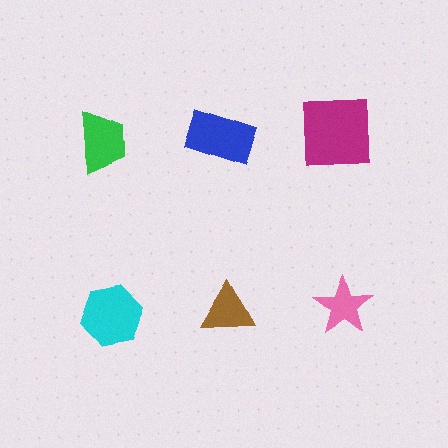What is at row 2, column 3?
A pink star.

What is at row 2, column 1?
A cyan hexagon.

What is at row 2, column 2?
A brown triangle.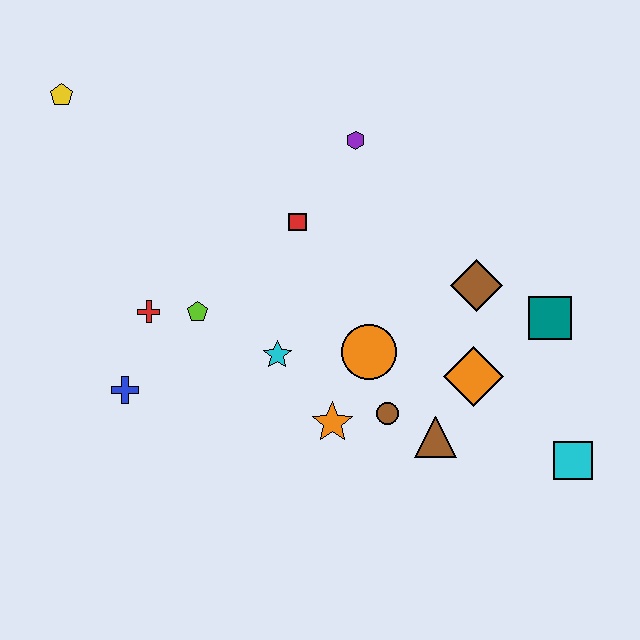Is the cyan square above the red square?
No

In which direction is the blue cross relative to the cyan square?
The blue cross is to the left of the cyan square.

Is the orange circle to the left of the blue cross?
No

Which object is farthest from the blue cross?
The cyan square is farthest from the blue cross.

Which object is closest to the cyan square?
The orange diamond is closest to the cyan square.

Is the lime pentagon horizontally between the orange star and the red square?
No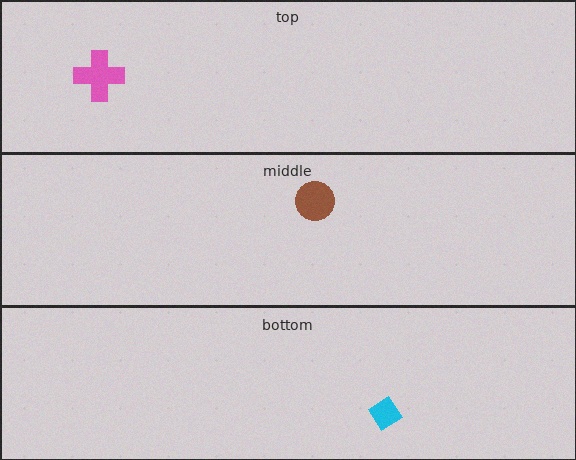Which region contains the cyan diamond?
The bottom region.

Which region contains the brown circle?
The middle region.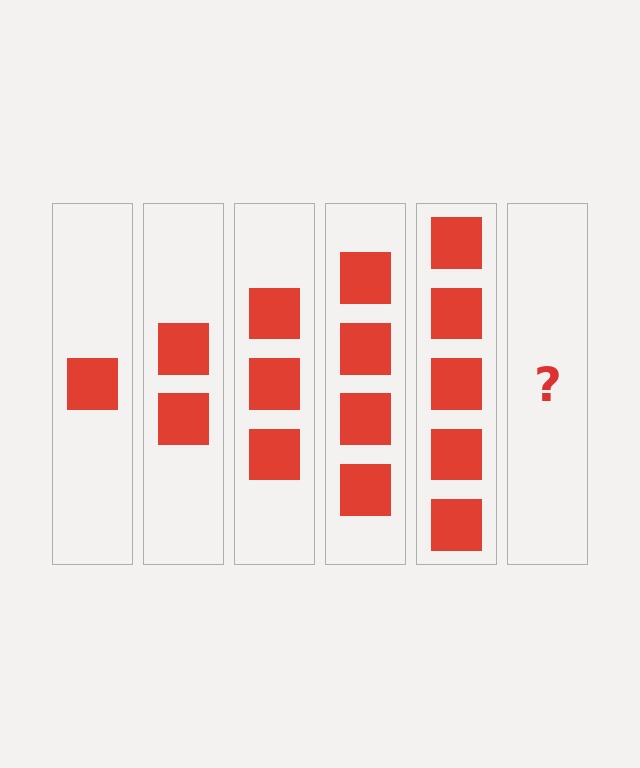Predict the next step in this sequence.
The next step is 6 squares.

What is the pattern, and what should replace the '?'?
The pattern is that each step adds one more square. The '?' should be 6 squares.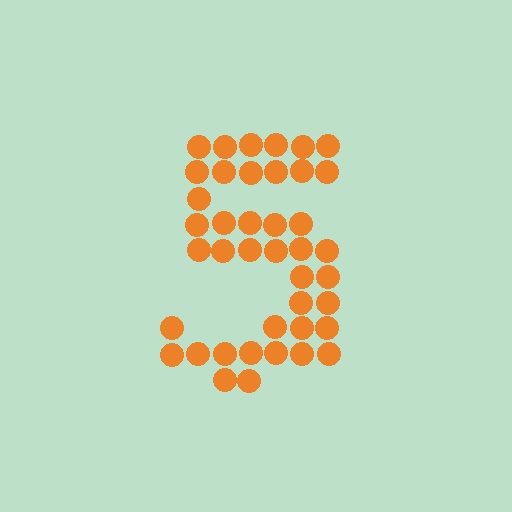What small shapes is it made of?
It is made of small circles.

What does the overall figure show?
The overall figure shows the digit 5.